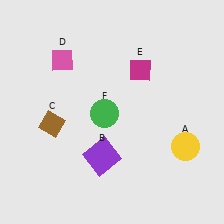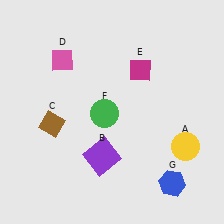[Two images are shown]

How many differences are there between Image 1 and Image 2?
There is 1 difference between the two images.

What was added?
A blue hexagon (G) was added in Image 2.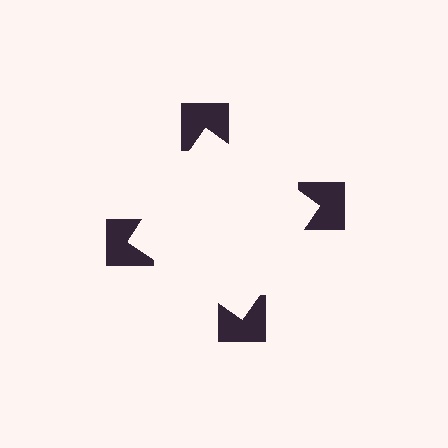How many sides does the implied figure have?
4 sides.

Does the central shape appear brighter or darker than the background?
It typically appears slightly brighter than the background, even though no actual brightness change is drawn.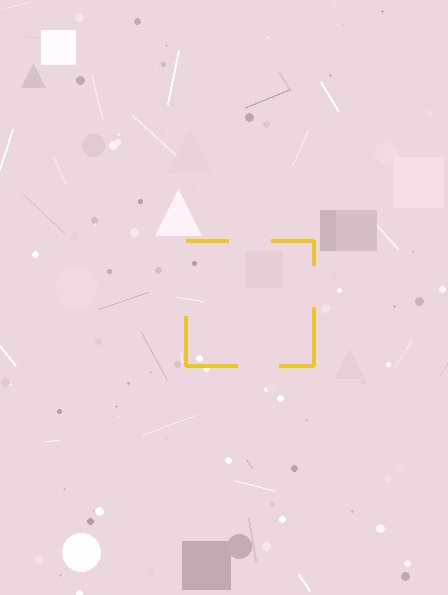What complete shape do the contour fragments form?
The contour fragments form a square.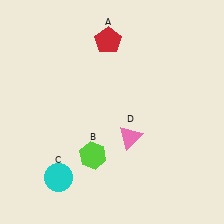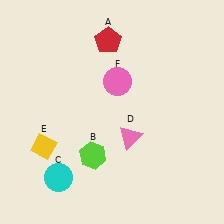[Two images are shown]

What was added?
A yellow diamond (E), a pink circle (F) were added in Image 2.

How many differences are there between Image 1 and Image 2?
There are 2 differences between the two images.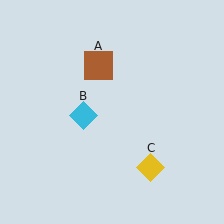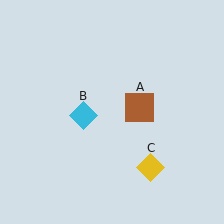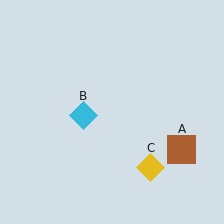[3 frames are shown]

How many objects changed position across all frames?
1 object changed position: brown square (object A).